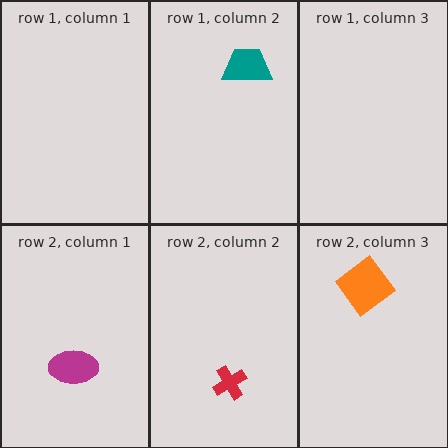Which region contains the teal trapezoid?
The row 1, column 2 region.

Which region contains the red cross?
The row 2, column 2 region.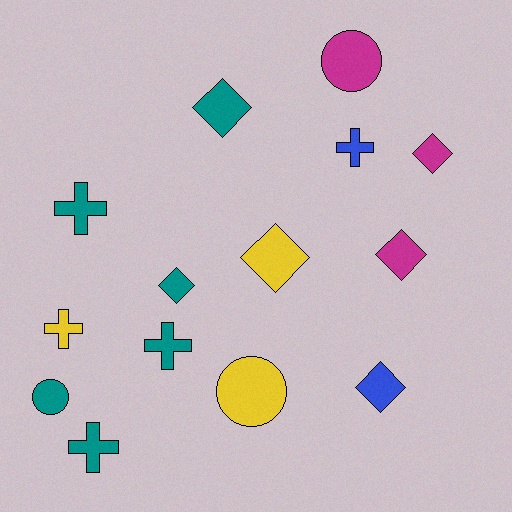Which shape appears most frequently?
Diamond, with 6 objects.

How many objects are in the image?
There are 14 objects.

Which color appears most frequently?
Teal, with 6 objects.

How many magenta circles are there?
There is 1 magenta circle.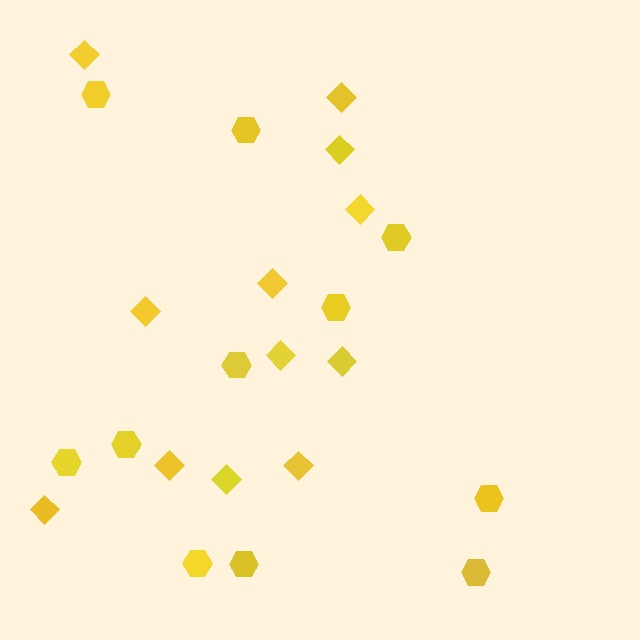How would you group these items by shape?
There are 2 groups: one group of hexagons (11) and one group of diamonds (12).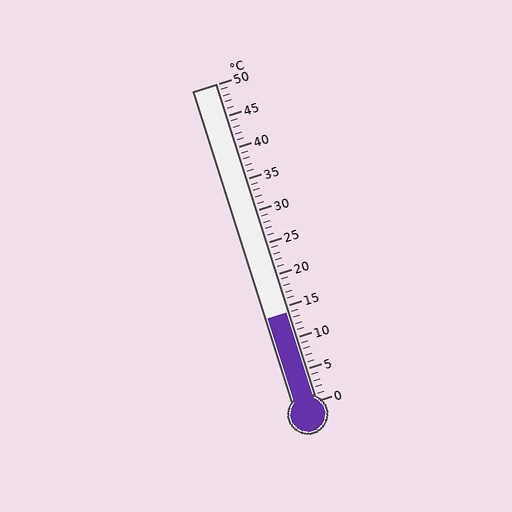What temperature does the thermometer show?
The thermometer shows approximately 14°C.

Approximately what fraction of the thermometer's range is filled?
The thermometer is filled to approximately 30% of its range.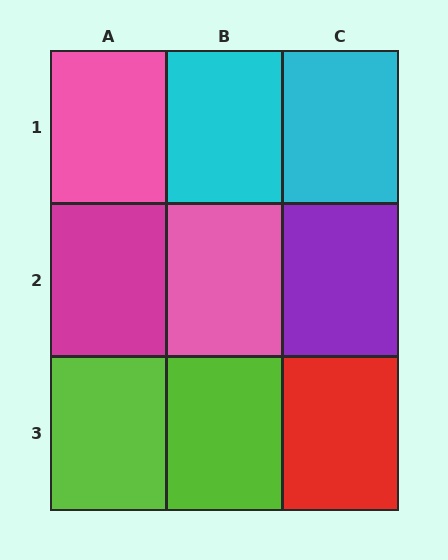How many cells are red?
1 cell is red.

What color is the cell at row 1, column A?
Pink.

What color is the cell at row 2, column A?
Magenta.